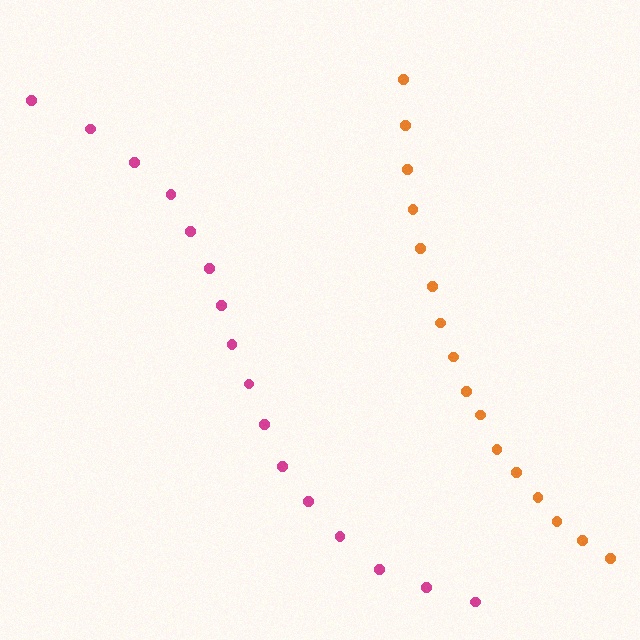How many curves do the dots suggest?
There are 2 distinct paths.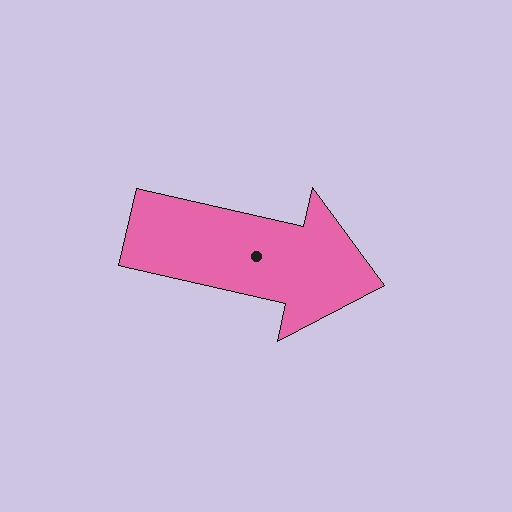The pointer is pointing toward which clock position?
Roughly 3 o'clock.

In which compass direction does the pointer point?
East.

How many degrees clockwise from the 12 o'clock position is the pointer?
Approximately 103 degrees.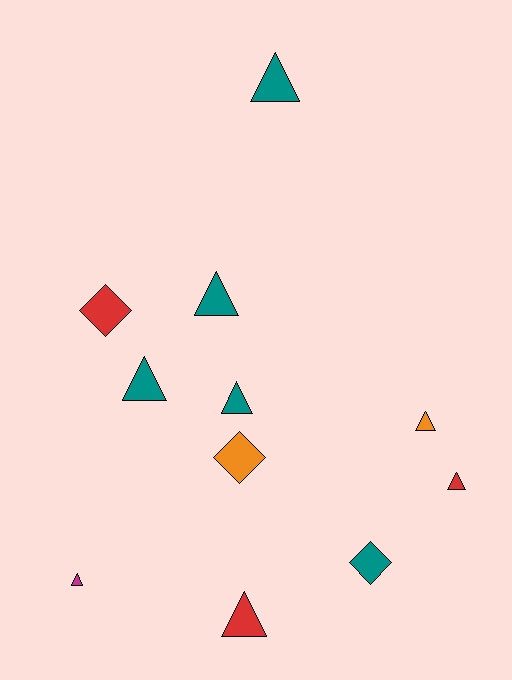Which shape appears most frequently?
Triangle, with 8 objects.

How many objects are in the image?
There are 11 objects.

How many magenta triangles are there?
There is 1 magenta triangle.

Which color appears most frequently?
Teal, with 5 objects.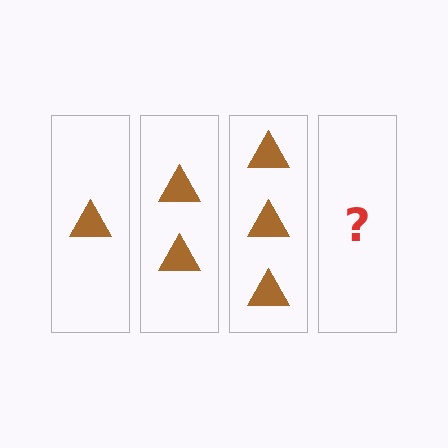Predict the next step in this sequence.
The next step is 4 triangles.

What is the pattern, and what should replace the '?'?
The pattern is that each step adds one more triangle. The '?' should be 4 triangles.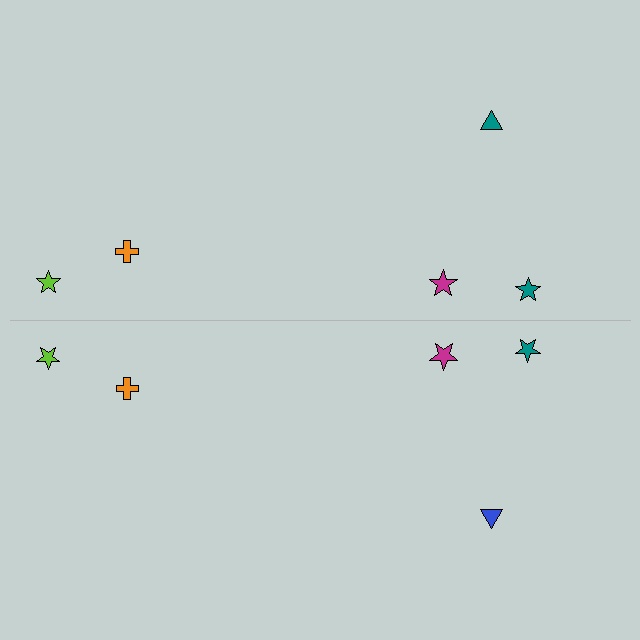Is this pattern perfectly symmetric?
No, the pattern is not perfectly symmetric. The blue triangle on the bottom side breaks the symmetry — its mirror counterpart is teal.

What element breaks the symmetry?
The blue triangle on the bottom side breaks the symmetry — its mirror counterpart is teal.